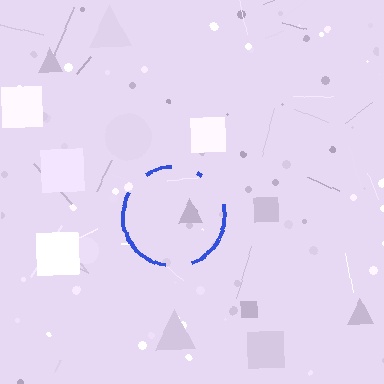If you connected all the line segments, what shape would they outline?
They would outline a circle.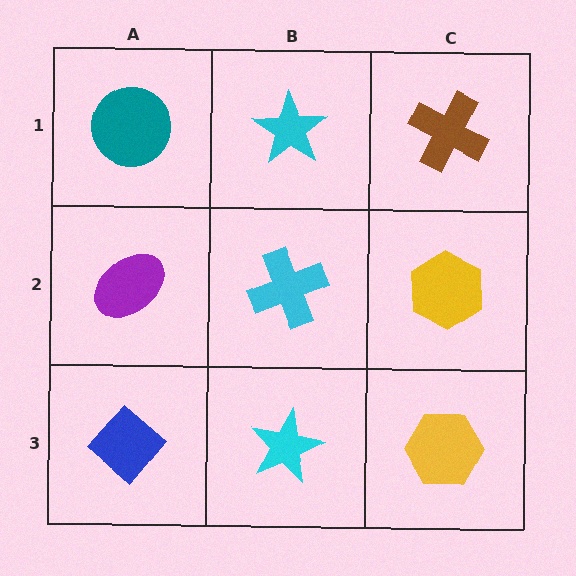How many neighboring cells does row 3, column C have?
2.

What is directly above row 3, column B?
A cyan cross.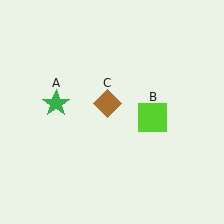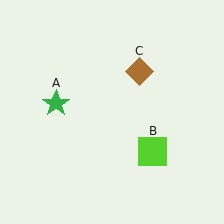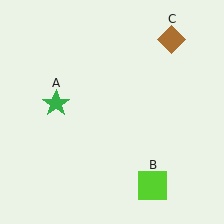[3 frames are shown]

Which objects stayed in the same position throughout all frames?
Green star (object A) remained stationary.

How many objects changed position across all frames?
2 objects changed position: lime square (object B), brown diamond (object C).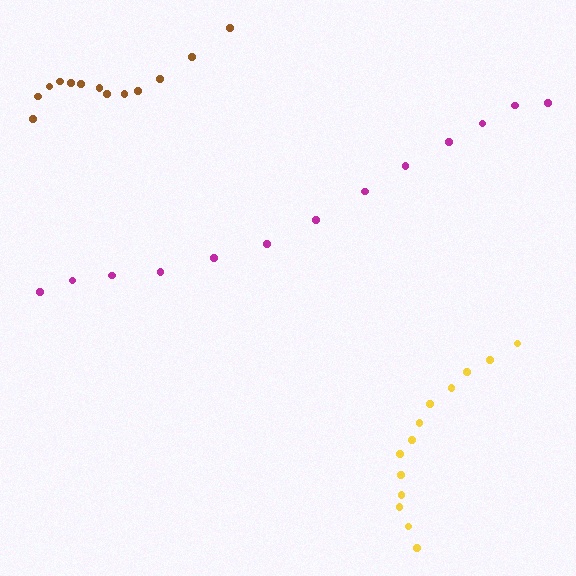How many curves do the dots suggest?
There are 3 distinct paths.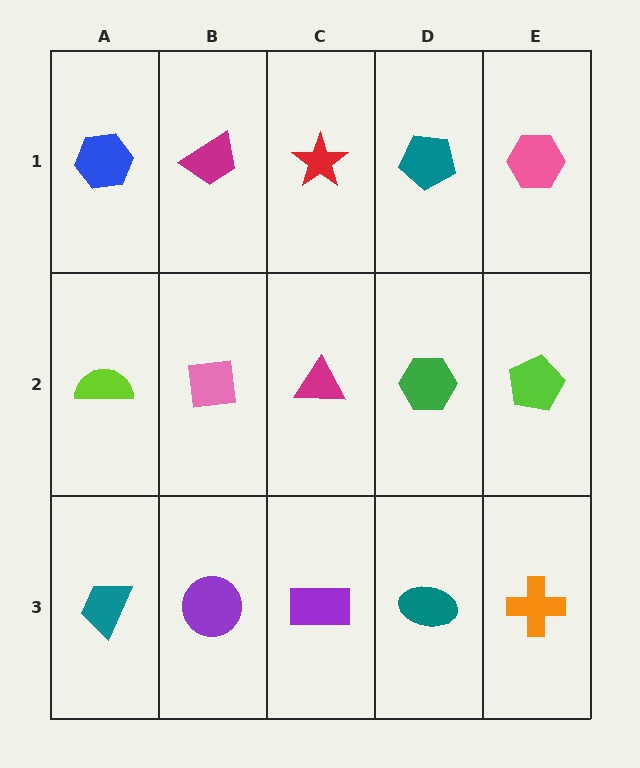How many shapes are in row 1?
5 shapes.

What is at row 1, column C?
A red star.